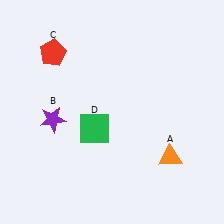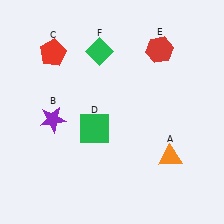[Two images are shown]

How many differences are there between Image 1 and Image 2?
There are 2 differences between the two images.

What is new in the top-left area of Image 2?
A green diamond (F) was added in the top-left area of Image 2.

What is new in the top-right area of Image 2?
A red hexagon (E) was added in the top-right area of Image 2.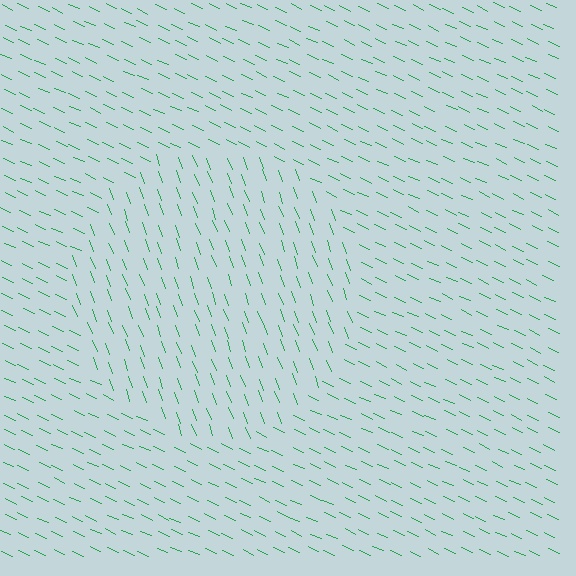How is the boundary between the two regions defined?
The boundary is defined purely by a change in line orientation (approximately 45 degrees difference). All lines are the same color and thickness.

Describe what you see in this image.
The image is filled with small green line segments. A circle region in the image has lines oriented differently from the surrounding lines, creating a visible texture boundary.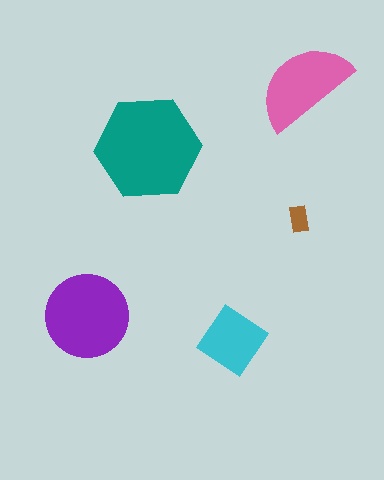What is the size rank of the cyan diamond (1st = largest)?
4th.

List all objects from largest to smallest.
The teal hexagon, the purple circle, the pink semicircle, the cyan diamond, the brown rectangle.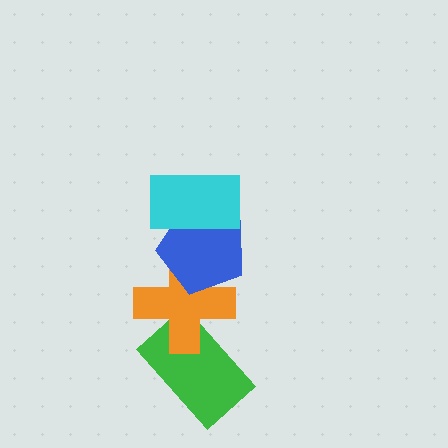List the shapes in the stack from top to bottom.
From top to bottom: the cyan rectangle, the blue pentagon, the orange cross, the green rectangle.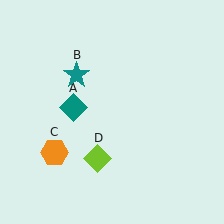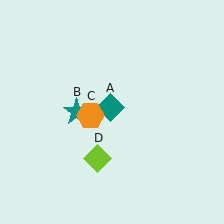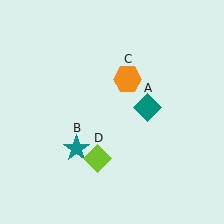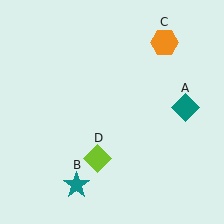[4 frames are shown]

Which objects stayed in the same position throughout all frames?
Lime diamond (object D) remained stationary.